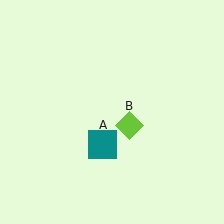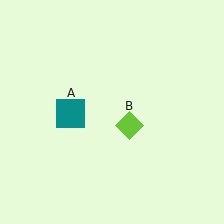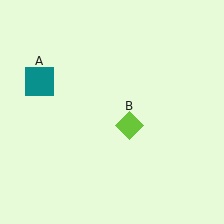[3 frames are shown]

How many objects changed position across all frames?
1 object changed position: teal square (object A).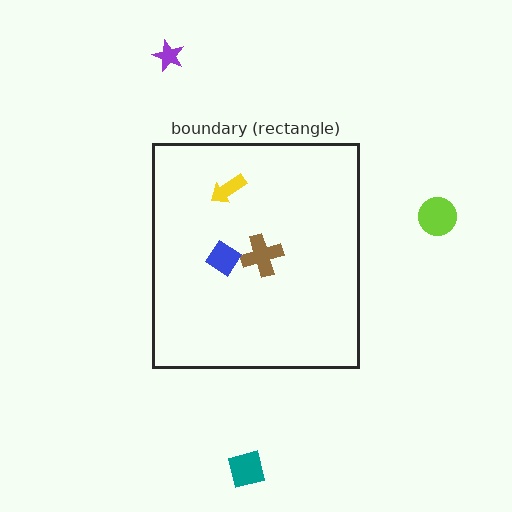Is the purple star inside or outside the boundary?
Outside.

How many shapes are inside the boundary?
3 inside, 3 outside.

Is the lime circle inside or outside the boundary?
Outside.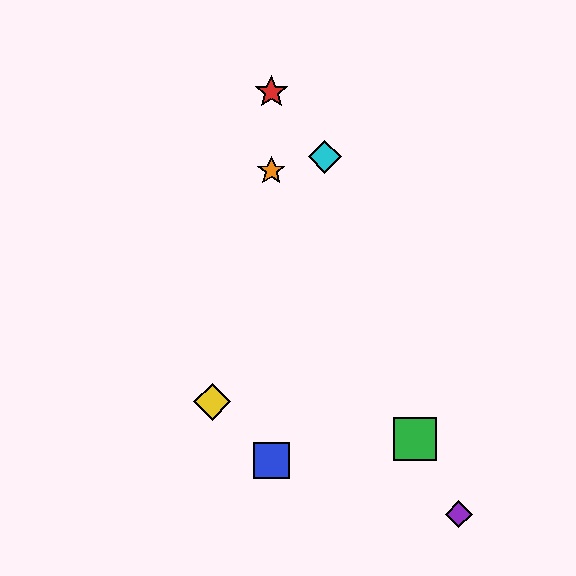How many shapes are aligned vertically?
3 shapes (the red star, the blue square, the orange star) are aligned vertically.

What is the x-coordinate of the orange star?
The orange star is at x≈271.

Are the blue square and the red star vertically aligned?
Yes, both are at x≈271.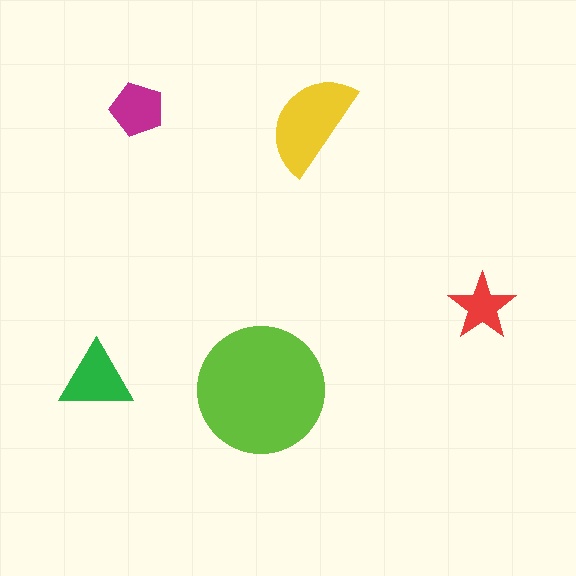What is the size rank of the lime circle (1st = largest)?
1st.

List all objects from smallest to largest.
The red star, the magenta pentagon, the green triangle, the yellow semicircle, the lime circle.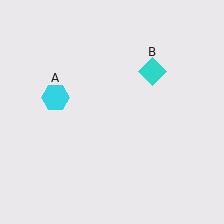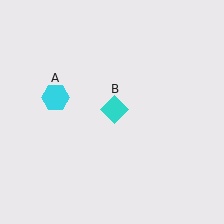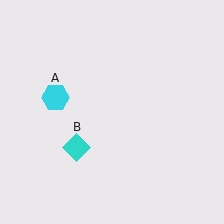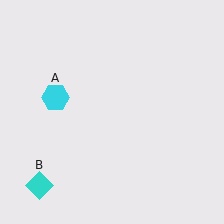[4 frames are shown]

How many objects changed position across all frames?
1 object changed position: cyan diamond (object B).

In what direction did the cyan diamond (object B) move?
The cyan diamond (object B) moved down and to the left.